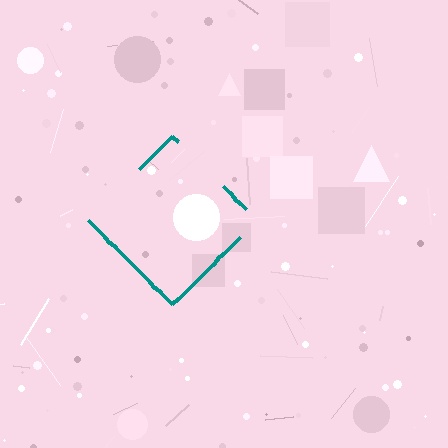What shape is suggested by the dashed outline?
The dashed outline suggests a diamond.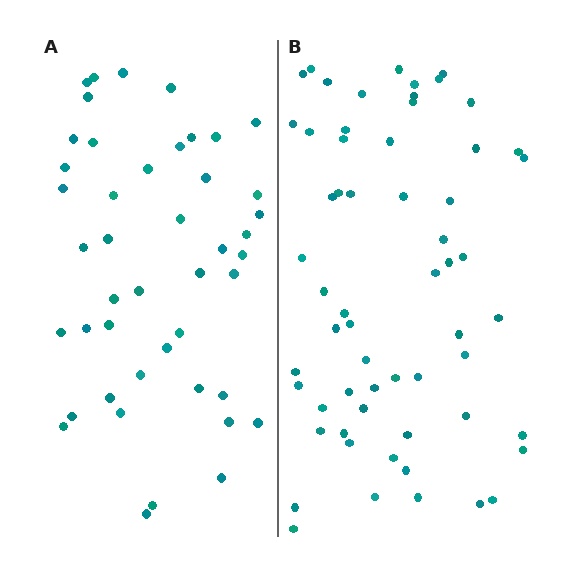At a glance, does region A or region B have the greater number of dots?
Region B (the right region) has more dots.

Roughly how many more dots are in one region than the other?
Region B has approximately 15 more dots than region A.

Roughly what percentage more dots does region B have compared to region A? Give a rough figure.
About 35% more.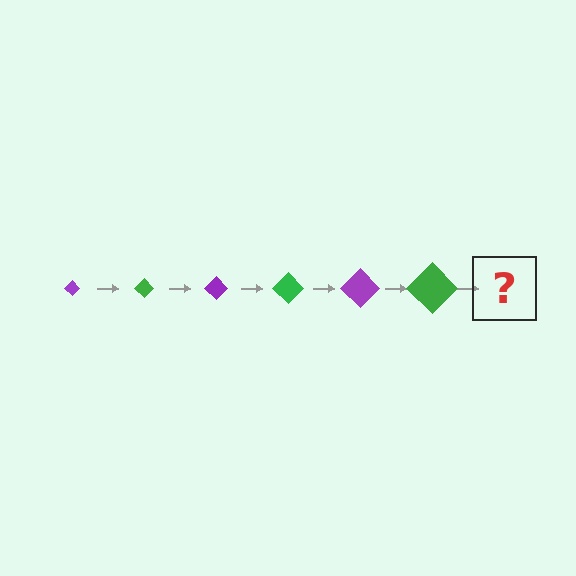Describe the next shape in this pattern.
It should be a purple diamond, larger than the previous one.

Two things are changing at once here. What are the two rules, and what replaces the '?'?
The two rules are that the diamond grows larger each step and the color cycles through purple and green. The '?' should be a purple diamond, larger than the previous one.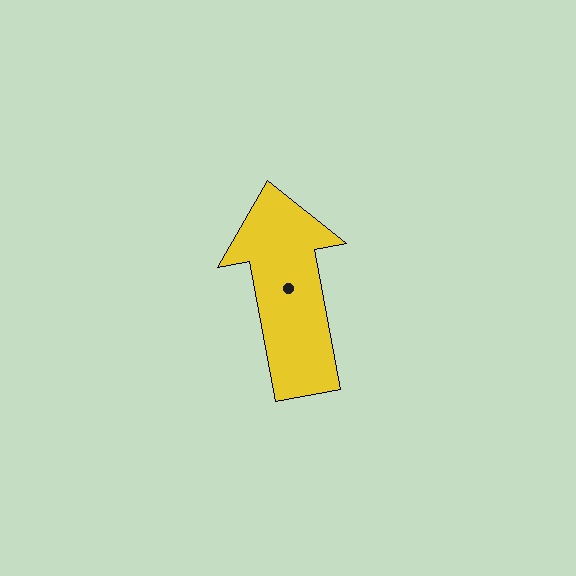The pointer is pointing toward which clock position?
Roughly 12 o'clock.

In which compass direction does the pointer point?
North.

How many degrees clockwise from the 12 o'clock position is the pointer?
Approximately 349 degrees.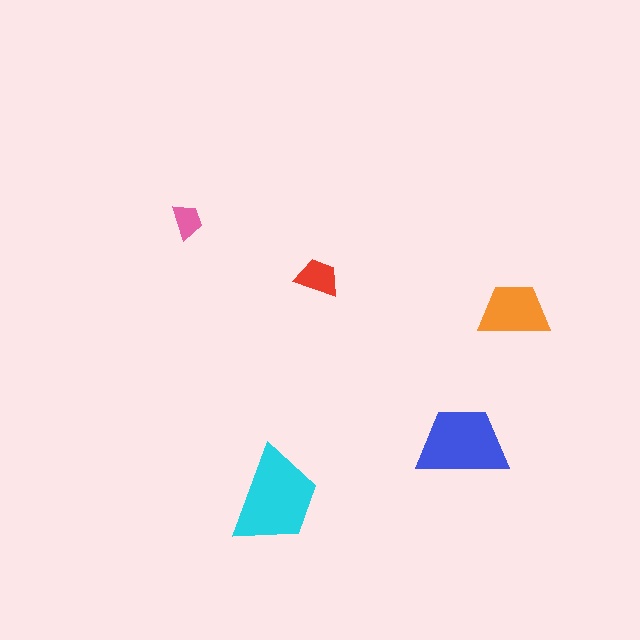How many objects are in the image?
There are 5 objects in the image.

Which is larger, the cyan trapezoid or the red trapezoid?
The cyan one.